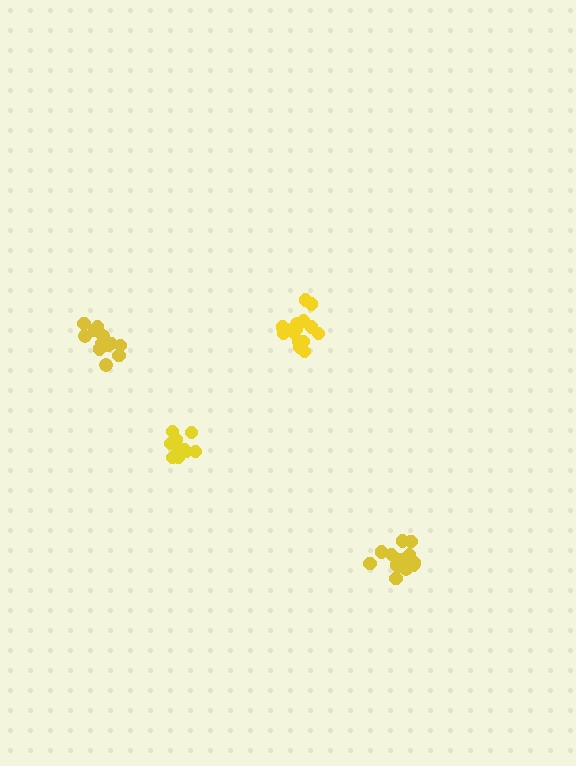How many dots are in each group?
Group 1: 14 dots, Group 2: 15 dots, Group 3: 13 dots, Group 4: 11 dots (53 total).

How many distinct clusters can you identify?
There are 4 distinct clusters.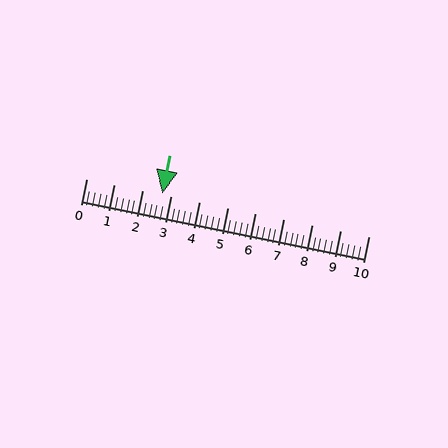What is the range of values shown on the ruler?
The ruler shows values from 0 to 10.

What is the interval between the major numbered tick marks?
The major tick marks are spaced 1 units apart.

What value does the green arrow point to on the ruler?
The green arrow points to approximately 2.7.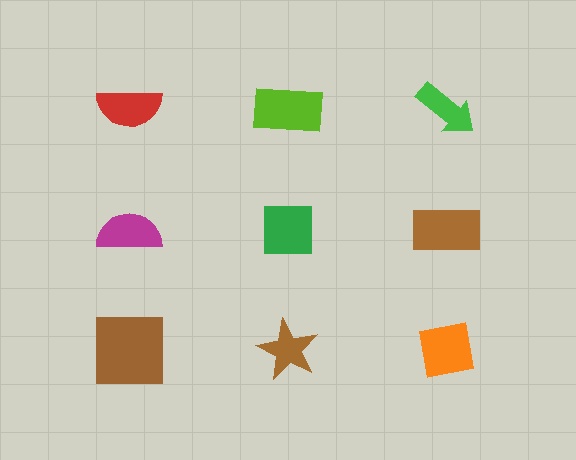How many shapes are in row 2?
3 shapes.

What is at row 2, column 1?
A magenta semicircle.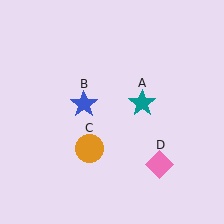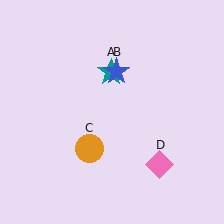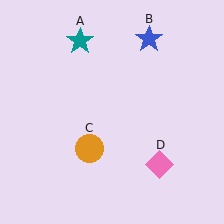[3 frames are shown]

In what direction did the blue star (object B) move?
The blue star (object B) moved up and to the right.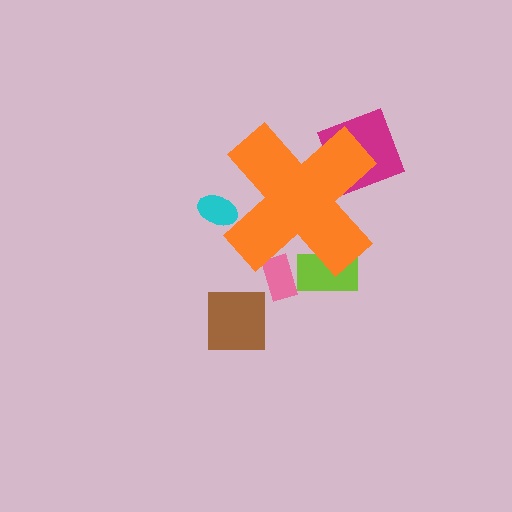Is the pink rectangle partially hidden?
Yes, the pink rectangle is partially hidden behind the orange cross.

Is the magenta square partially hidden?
Yes, the magenta square is partially hidden behind the orange cross.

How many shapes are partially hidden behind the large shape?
4 shapes are partially hidden.